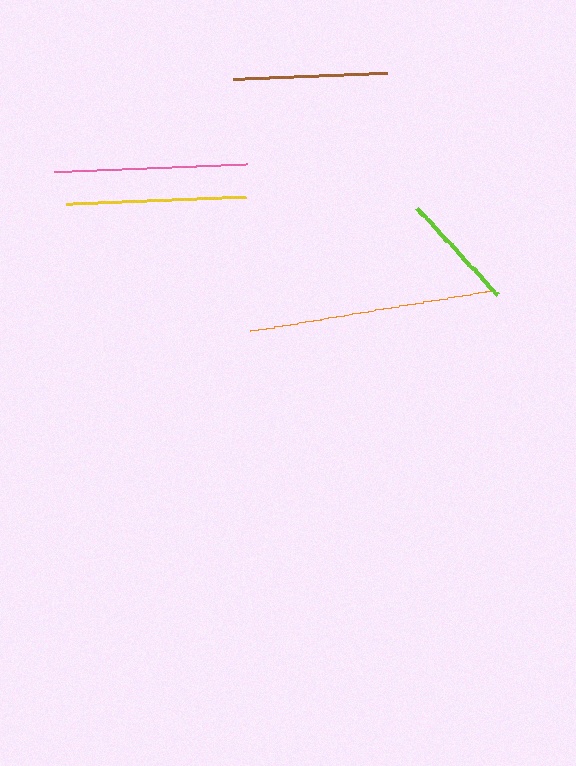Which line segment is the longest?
The orange line is the longest at approximately 247 pixels.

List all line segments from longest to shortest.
From longest to shortest: orange, pink, yellow, brown, lime.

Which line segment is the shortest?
The lime line is the shortest at approximately 118 pixels.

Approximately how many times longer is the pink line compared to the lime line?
The pink line is approximately 1.6 times the length of the lime line.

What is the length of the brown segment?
The brown segment is approximately 154 pixels long.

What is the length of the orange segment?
The orange segment is approximately 247 pixels long.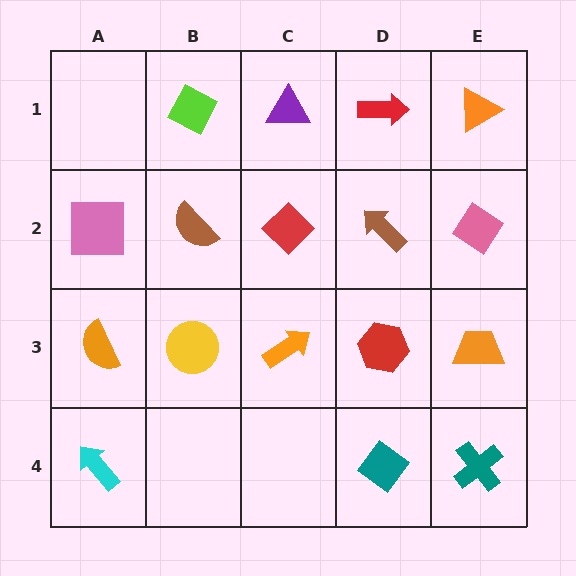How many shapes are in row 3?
5 shapes.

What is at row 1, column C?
A purple triangle.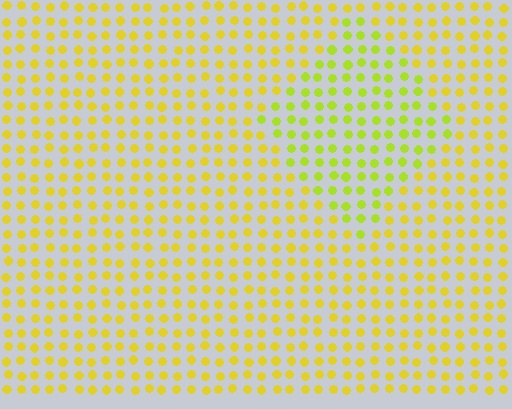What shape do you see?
I see a diamond.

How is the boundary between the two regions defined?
The boundary is defined purely by a slight shift in hue (about 25 degrees). Spacing, size, and orientation are identical on both sides.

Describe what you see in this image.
The image is filled with small yellow elements in a uniform arrangement. A diamond-shaped region is visible where the elements are tinted to a slightly different hue, forming a subtle color boundary.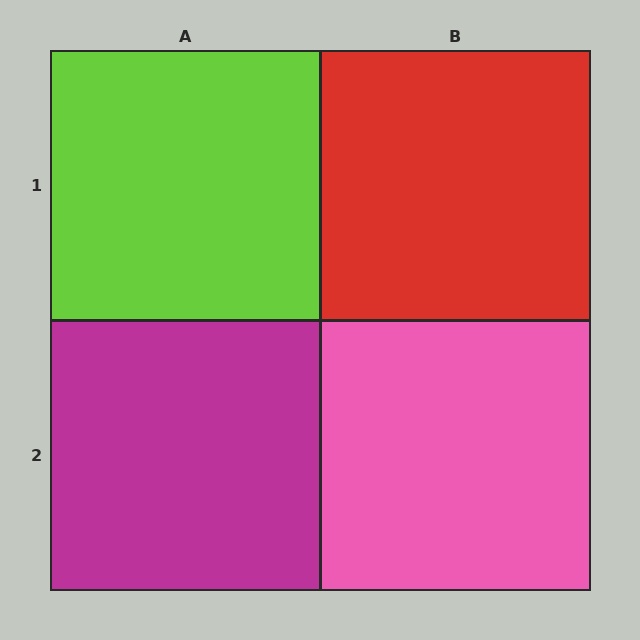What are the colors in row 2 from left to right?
Magenta, pink.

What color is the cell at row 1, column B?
Red.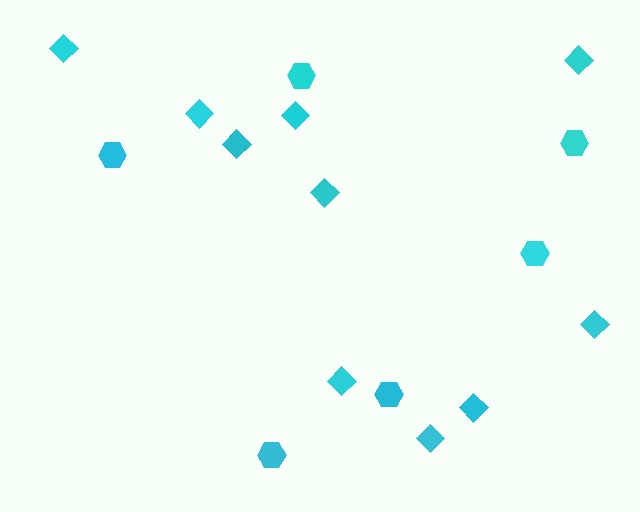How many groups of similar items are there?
There are 2 groups: one group of hexagons (6) and one group of diamonds (10).